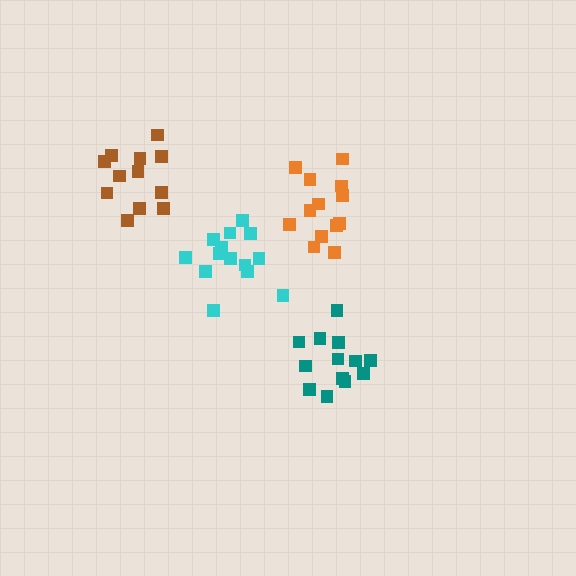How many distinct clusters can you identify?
There are 4 distinct clusters.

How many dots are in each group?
Group 1: 12 dots, Group 2: 14 dots, Group 3: 13 dots, Group 4: 13 dots (52 total).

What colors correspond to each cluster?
The clusters are colored: brown, cyan, teal, orange.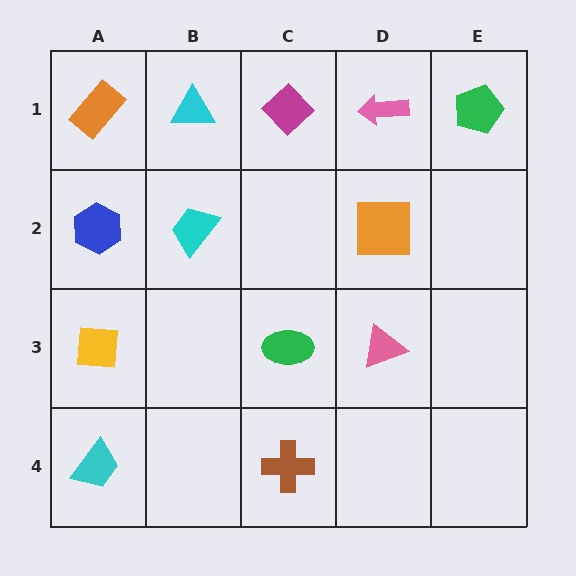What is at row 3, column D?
A pink triangle.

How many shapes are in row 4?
2 shapes.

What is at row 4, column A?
A cyan trapezoid.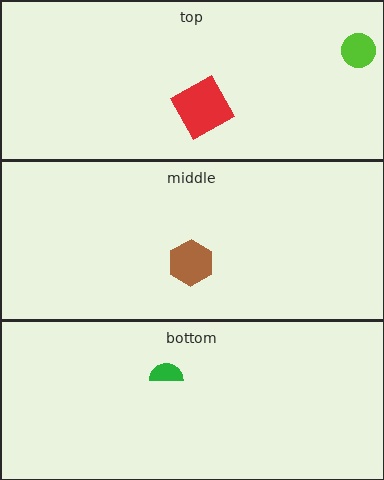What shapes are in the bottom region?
The green semicircle.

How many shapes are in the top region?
2.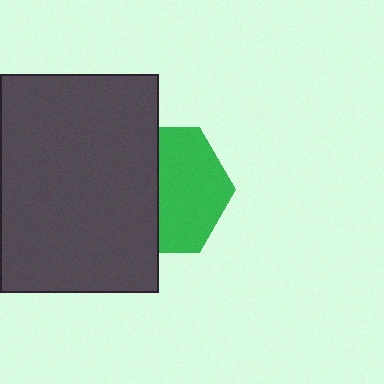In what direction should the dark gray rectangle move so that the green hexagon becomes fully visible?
The dark gray rectangle should move left. That is the shortest direction to clear the overlap and leave the green hexagon fully visible.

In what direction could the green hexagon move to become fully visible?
The green hexagon could move right. That would shift it out from behind the dark gray rectangle entirely.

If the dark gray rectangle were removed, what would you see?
You would see the complete green hexagon.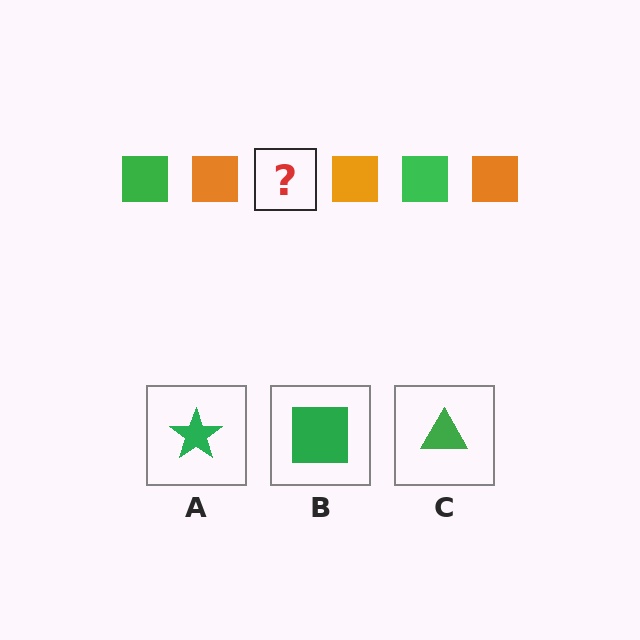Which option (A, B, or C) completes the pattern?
B.